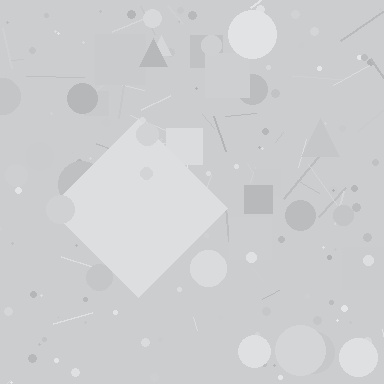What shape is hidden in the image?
A diamond is hidden in the image.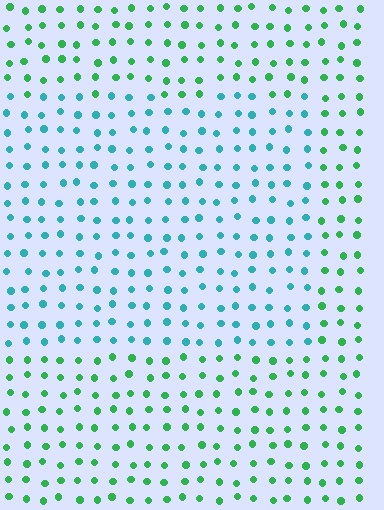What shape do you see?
I see a rectangle.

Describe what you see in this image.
The image is filled with small green elements in a uniform arrangement. A rectangle-shaped region is visible where the elements are tinted to a slightly different hue, forming a subtle color boundary.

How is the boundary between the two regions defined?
The boundary is defined purely by a slight shift in hue (about 47 degrees). Spacing, size, and orientation are identical on both sides.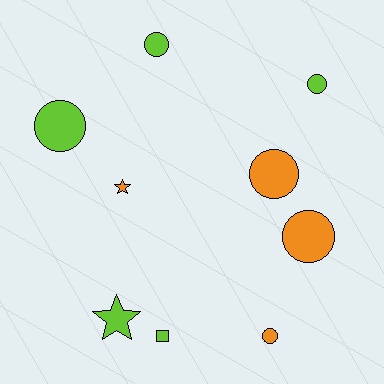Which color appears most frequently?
Lime, with 5 objects.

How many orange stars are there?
There is 1 orange star.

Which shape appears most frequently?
Circle, with 6 objects.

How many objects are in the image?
There are 9 objects.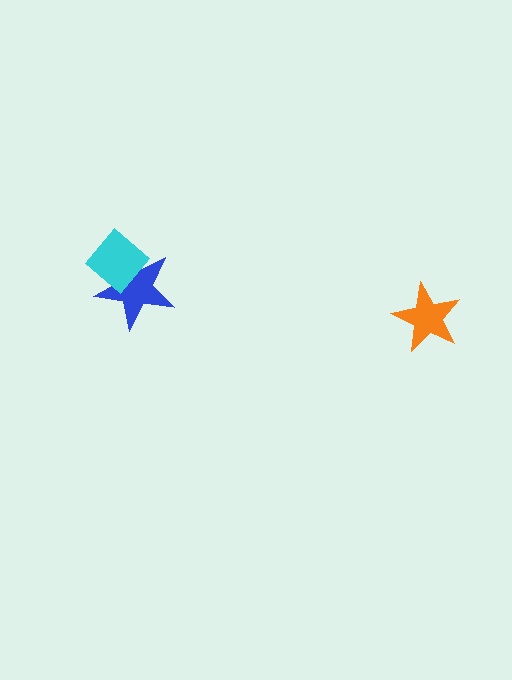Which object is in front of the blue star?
The cyan diamond is in front of the blue star.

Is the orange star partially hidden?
No, no other shape covers it.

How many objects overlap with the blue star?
1 object overlaps with the blue star.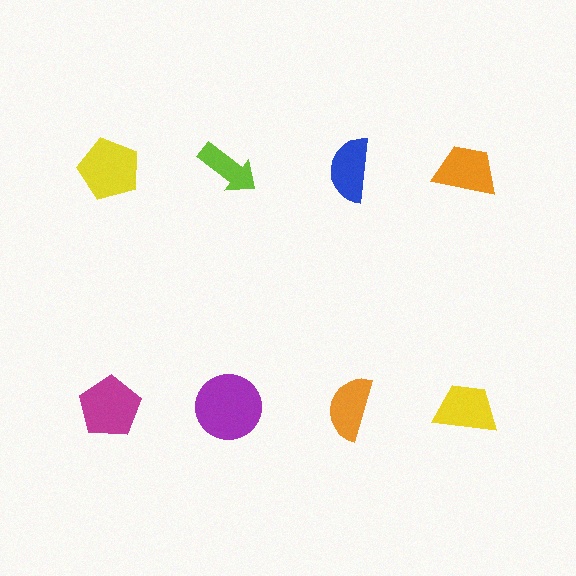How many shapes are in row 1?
4 shapes.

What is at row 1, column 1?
A yellow pentagon.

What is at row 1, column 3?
A blue semicircle.